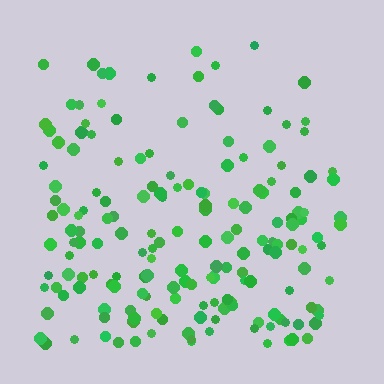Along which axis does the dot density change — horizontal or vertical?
Vertical.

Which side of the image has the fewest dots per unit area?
The top.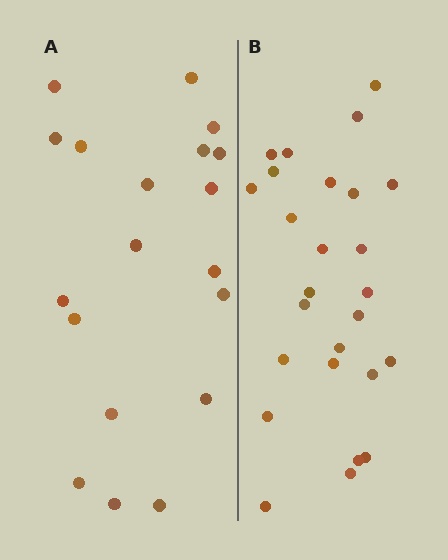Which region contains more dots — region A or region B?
Region B (the right region) has more dots.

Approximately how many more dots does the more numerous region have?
Region B has roughly 8 or so more dots than region A.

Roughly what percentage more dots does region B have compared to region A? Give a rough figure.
About 35% more.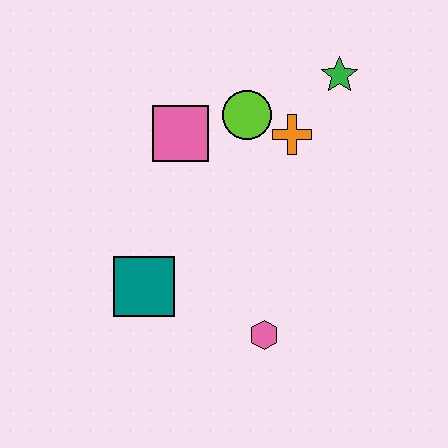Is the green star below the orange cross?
No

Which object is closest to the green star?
The orange cross is closest to the green star.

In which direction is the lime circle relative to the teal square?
The lime circle is above the teal square.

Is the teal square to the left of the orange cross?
Yes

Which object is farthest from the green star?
The teal square is farthest from the green star.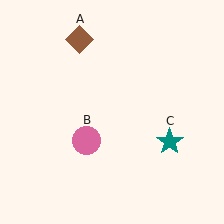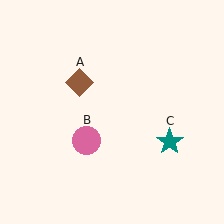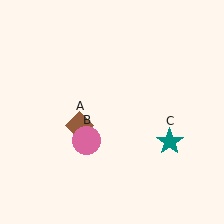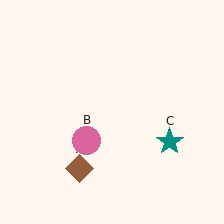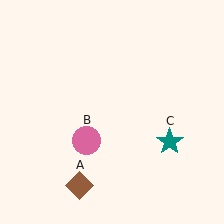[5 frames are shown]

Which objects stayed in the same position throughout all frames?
Pink circle (object B) and teal star (object C) remained stationary.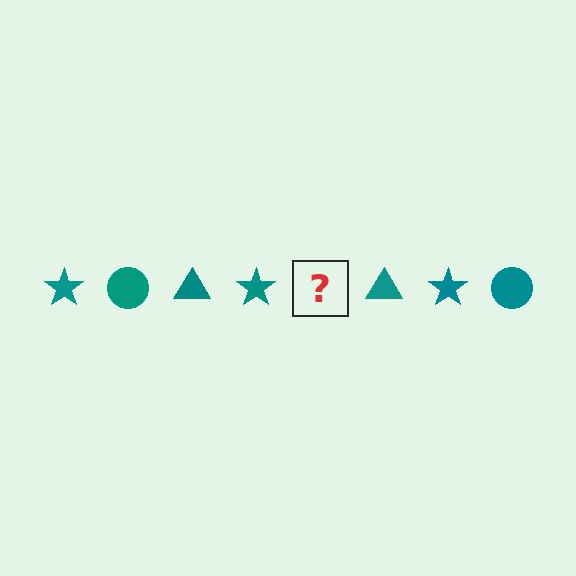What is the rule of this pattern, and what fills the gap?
The rule is that the pattern cycles through star, circle, triangle shapes in teal. The gap should be filled with a teal circle.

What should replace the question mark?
The question mark should be replaced with a teal circle.